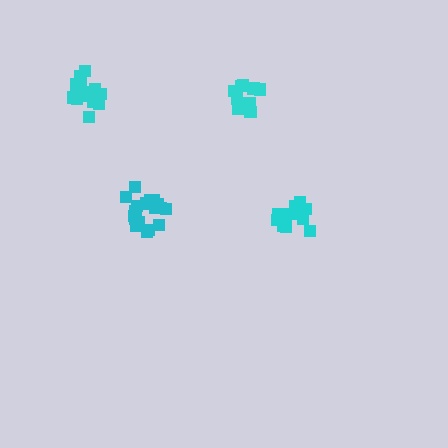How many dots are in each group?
Group 1: 16 dots, Group 2: 18 dots, Group 3: 18 dots, Group 4: 15 dots (67 total).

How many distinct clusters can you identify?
There are 4 distinct clusters.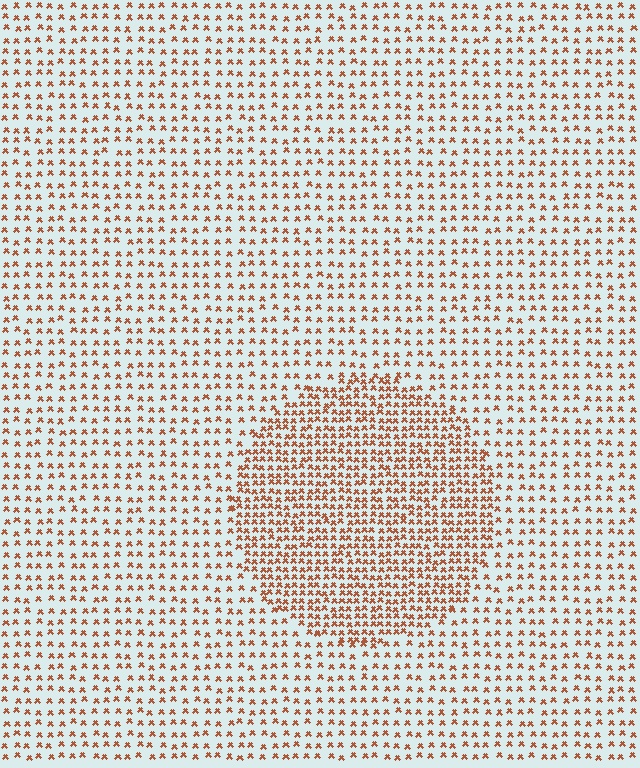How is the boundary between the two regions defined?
The boundary is defined by a change in element density (approximately 2.0x ratio). All elements are the same color, size, and shape.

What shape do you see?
I see a circle.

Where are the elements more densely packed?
The elements are more densely packed inside the circle boundary.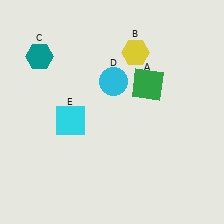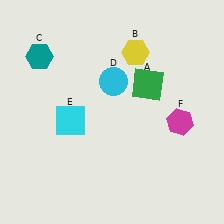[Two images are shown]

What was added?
A magenta hexagon (F) was added in Image 2.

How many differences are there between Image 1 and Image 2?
There is 1 difference between the two images.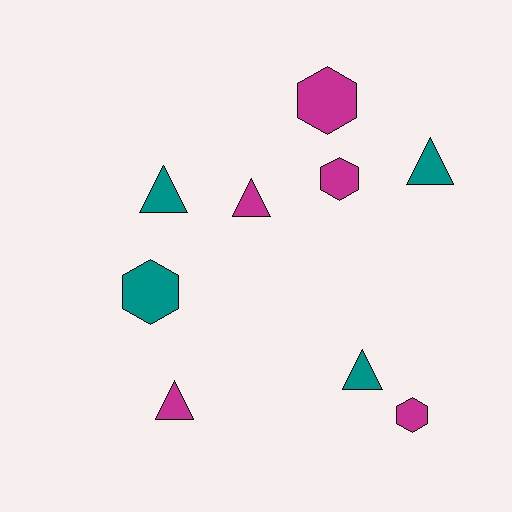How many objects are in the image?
There are 9 objects.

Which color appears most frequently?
Magenta, with 5 objects.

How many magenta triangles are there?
There are 2 magenta triangles.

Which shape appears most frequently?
Triangle, with 5 objects.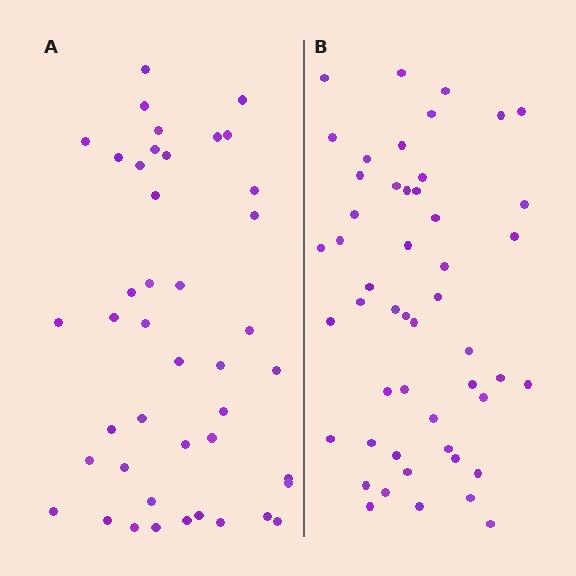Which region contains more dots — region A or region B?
Region B (the right region) has more dots.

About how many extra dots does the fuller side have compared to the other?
Region B has roughly 8 or so more dots than region A.